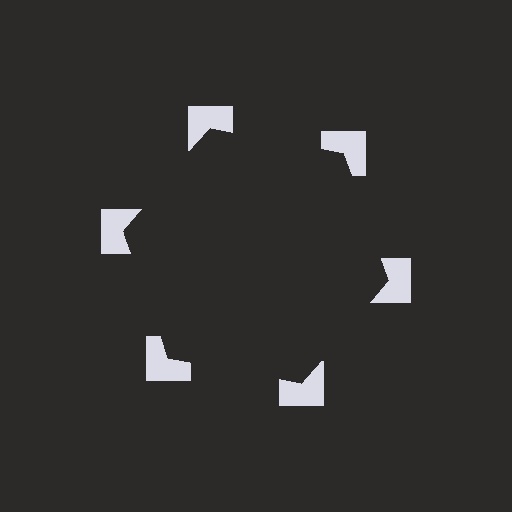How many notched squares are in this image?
There are 6 — one at each vertex of the illusory hexagon.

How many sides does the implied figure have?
6 sides.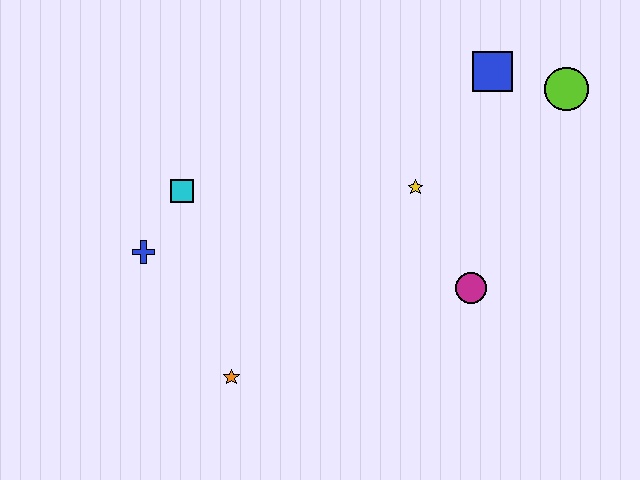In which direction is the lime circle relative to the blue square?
The lime circle is to the right of the blue square.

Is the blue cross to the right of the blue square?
No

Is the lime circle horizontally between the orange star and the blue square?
No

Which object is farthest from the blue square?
The orange star is farthest from the blue square.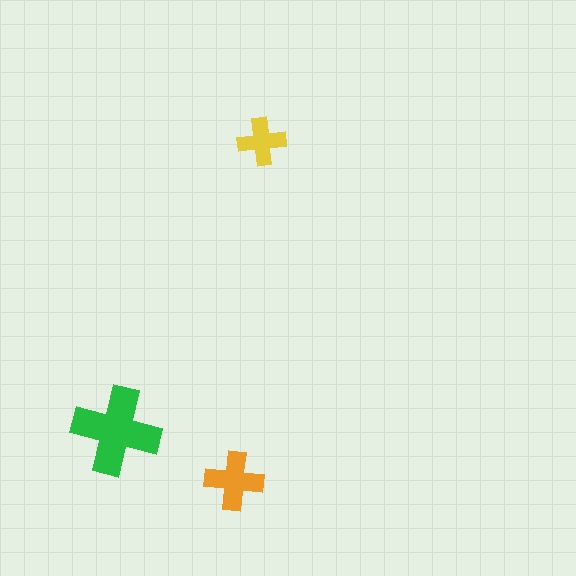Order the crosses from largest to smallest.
the green one, the orange one, the yellow one.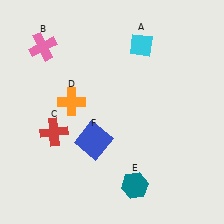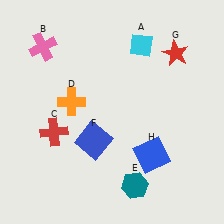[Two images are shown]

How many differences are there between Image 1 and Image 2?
There are 2 differences between the two images.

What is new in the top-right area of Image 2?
A red star (G) was added in the top-right area of Image 2.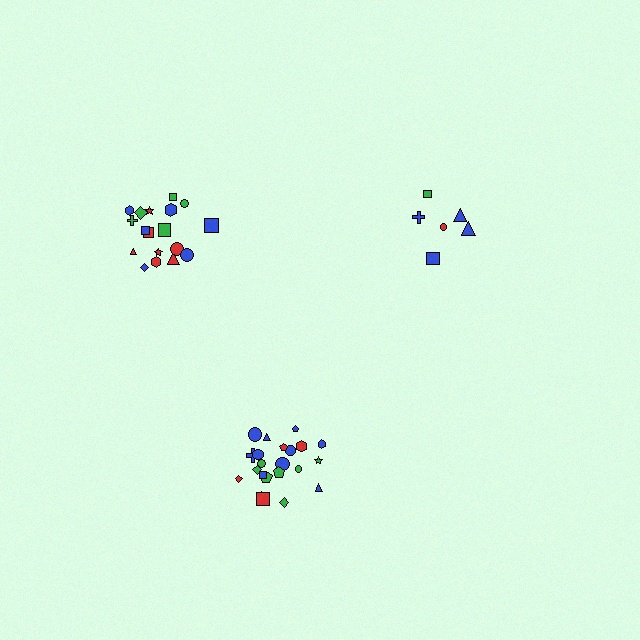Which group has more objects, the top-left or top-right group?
The top-left group.